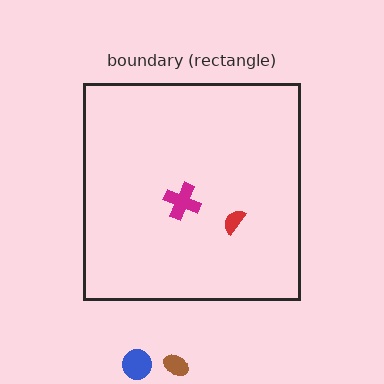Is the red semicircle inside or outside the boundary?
Inside.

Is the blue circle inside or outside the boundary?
Outside.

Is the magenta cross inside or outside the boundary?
Inside.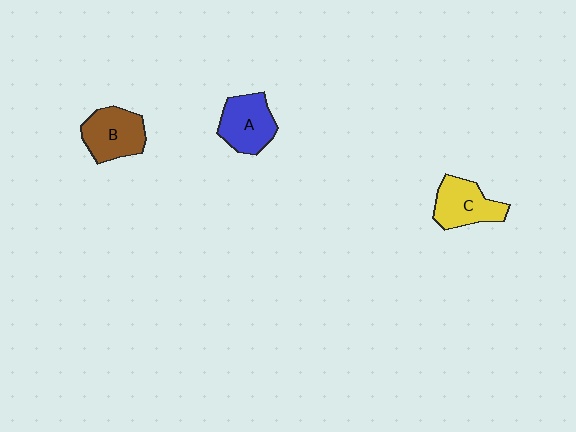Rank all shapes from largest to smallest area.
From largest to smallest: B (brown), A (blue), C (yellow).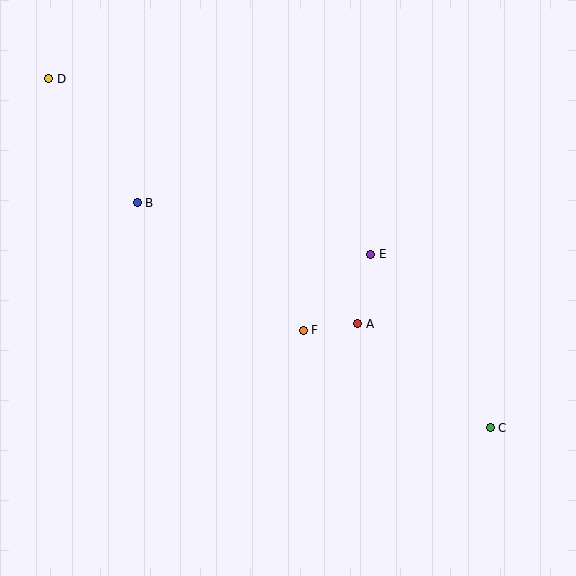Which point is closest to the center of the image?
Point F at (303, 330) is closest to the center.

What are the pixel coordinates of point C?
Point C is at (490, 428).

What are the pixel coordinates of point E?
Point E is at (371, 254).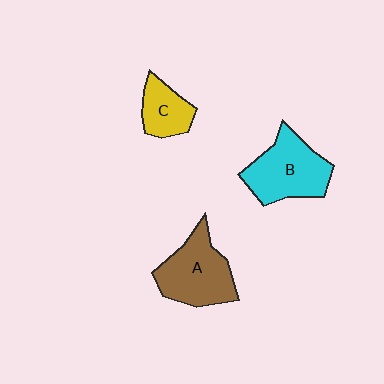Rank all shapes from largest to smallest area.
From largest to smallest: B (cyan), A (brown), C (yellow).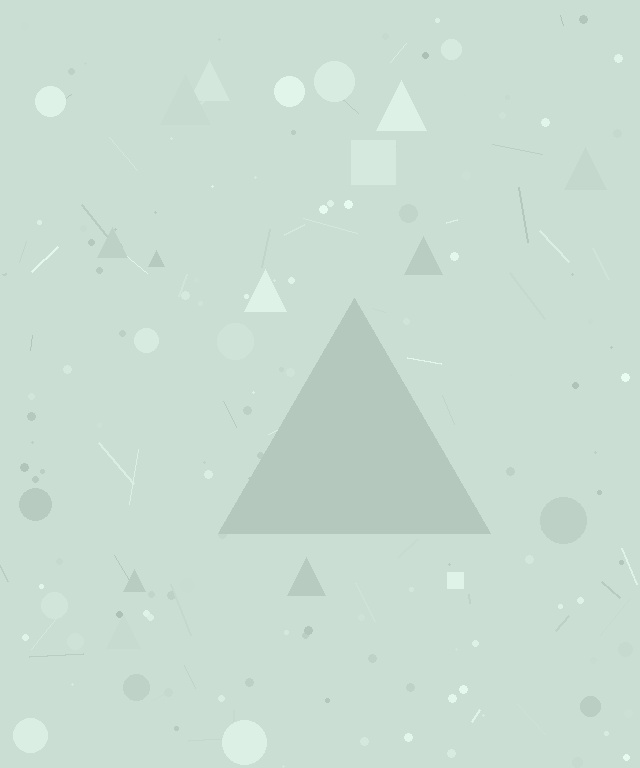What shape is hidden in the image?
A triangle is hidden in the image.